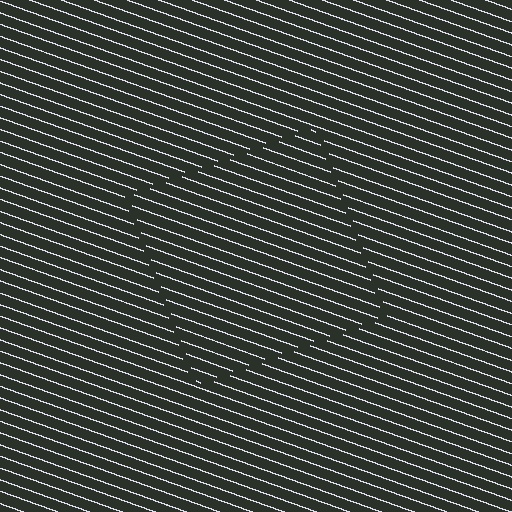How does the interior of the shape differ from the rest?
The interior of the shape contains the same grating, shifted by half a period — the contour is defined by the phase discontinuity where line-ends from the inner and outer gratings abut.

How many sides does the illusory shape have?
4 sides — the line-ends trace a square.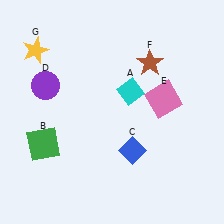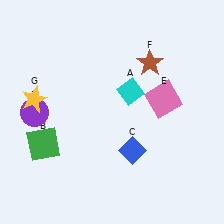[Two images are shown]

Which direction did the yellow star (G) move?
The yellow star (G) moved down.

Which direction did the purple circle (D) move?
The purple circle (D) moved down.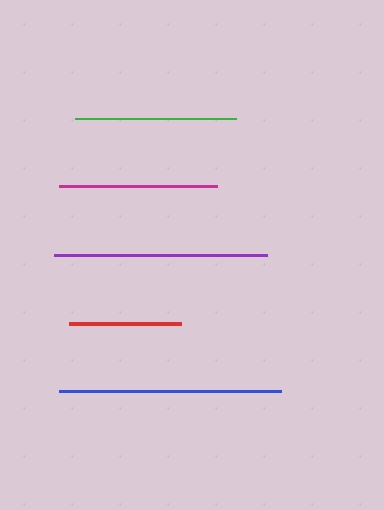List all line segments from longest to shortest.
From longest to shortest: blue, purple, green, magenta, red.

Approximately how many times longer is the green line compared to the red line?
The green line is approximately 1.4 times the length of the red line.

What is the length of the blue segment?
The blue segment is approximately 222 pixels long.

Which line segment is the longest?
The blue line is the longest at approximately 222 pixels.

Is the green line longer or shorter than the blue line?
The blue line is longer than the green line.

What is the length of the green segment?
The green segment is approximately 162 pixels long.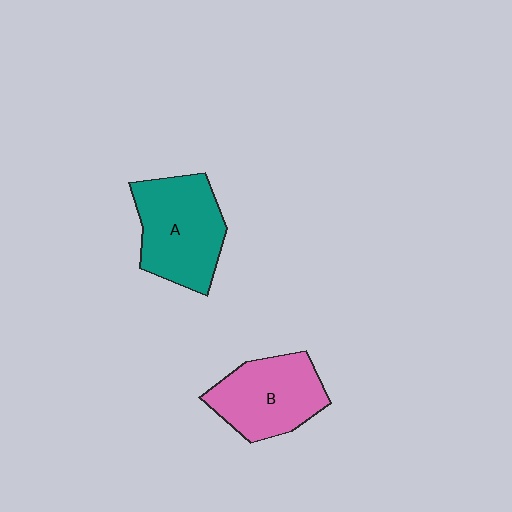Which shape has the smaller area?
Shape B (pink).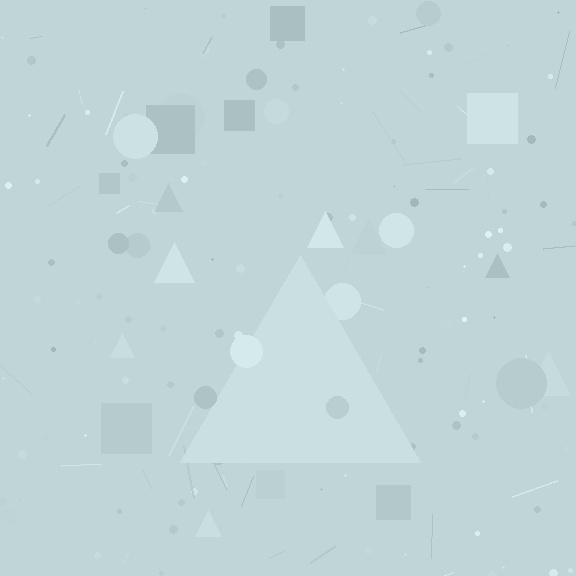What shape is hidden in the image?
A triangle is hidden in the image.